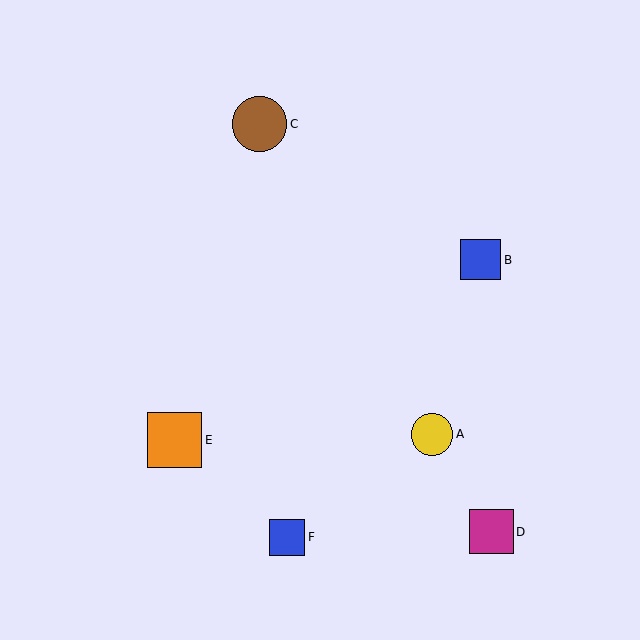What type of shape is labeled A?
Shape A is a yellow circle.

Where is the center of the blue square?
The center of the blue square is at (287, 537).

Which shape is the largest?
The orange square (labeled E) is the largest.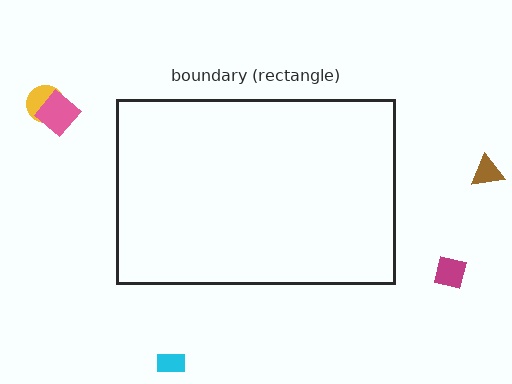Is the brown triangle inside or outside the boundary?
Outside.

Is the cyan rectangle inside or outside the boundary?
Outside.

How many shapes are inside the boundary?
0 inside, 5 outside.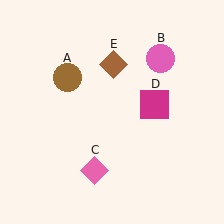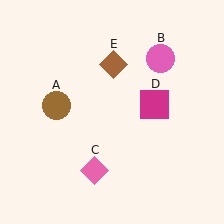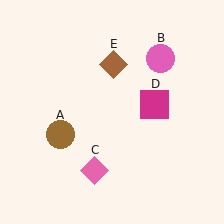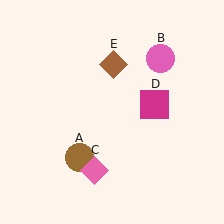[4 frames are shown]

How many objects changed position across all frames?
1 object changed position: brown circle (object A).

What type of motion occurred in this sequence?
The brown circle (object A) rotated counterclockwise around the center of the scene.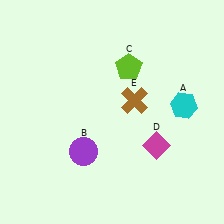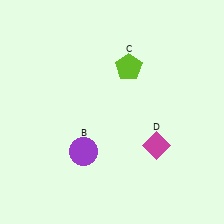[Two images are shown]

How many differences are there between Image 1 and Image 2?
There are 2 differences between the two images.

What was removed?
The brown cross (E), the cyan hexagon (A) were removed in Image 2.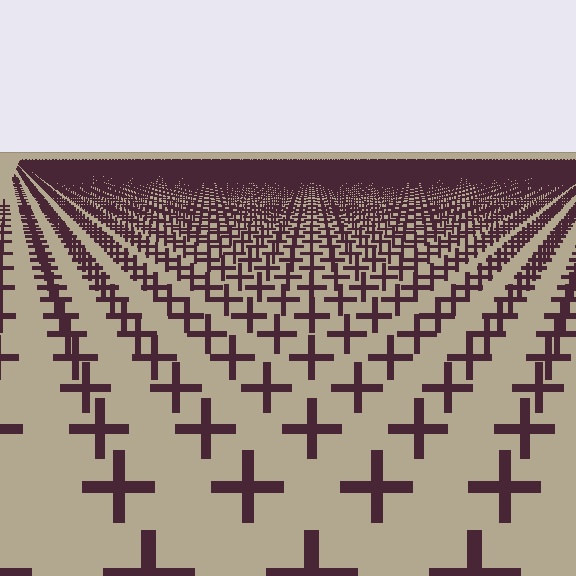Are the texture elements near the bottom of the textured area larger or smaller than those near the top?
Larger. Near the bottom, elements are closer to the viewer and appear at a bigger on-screen size.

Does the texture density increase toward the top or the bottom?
Density increases toward the top.